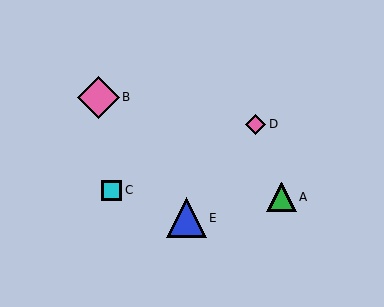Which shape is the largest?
The pink diamond (labeled B) is the largest.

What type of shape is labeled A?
Shape A is a green triangle.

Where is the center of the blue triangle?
The center of the blue triangle is at (186, 218).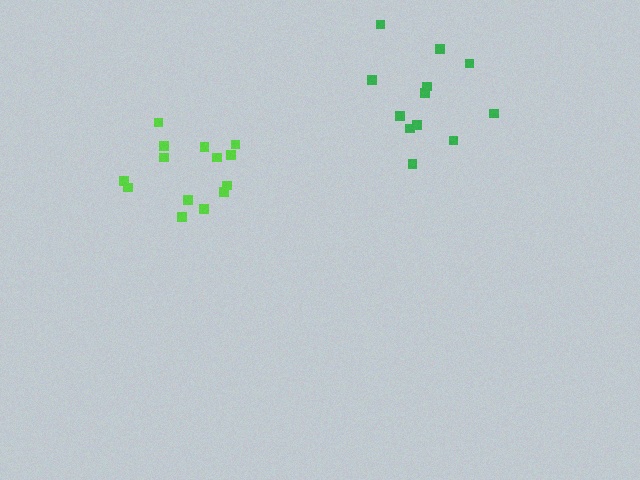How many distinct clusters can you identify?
There are 2 distinct clusters.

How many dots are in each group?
Group 1: 14 dots, Group 2: 12 dots (26 total).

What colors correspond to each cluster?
The clusters are colored: lime, green.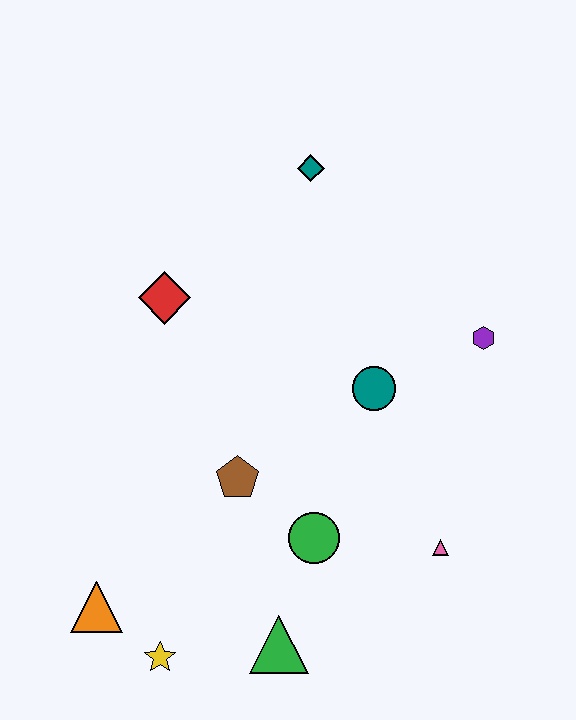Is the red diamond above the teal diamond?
No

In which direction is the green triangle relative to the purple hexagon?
The green triangle is below the purple hexagon.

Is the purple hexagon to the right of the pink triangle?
Yes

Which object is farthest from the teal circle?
The orange triangle is farthest from the teal circle.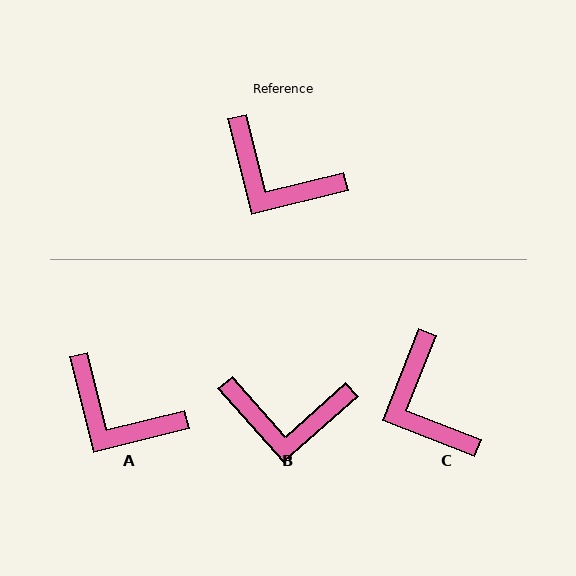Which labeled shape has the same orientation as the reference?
A.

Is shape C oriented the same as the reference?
No, it is off by about 35 degrees.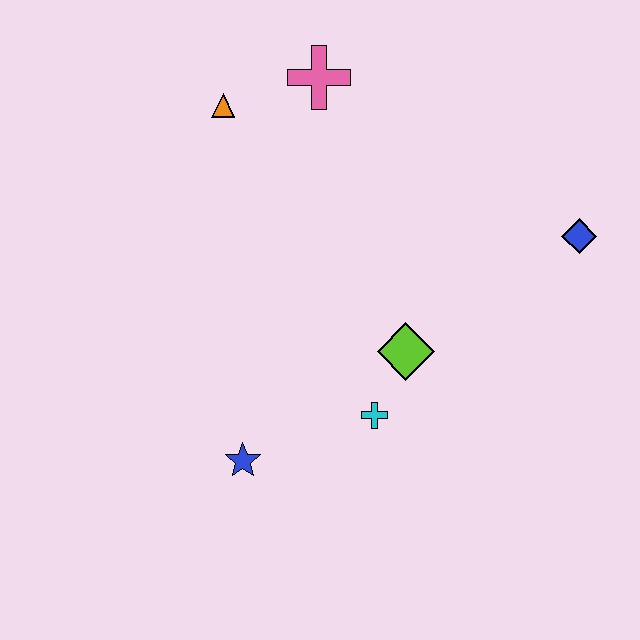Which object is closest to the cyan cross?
The lime diamond is closest to the cyan cross.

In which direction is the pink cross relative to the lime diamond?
The pink cross is above the lime diamond.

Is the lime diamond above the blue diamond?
No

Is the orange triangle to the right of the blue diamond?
No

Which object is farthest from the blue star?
The blue diamond is farthest from the blue star.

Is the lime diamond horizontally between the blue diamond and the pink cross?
Yes